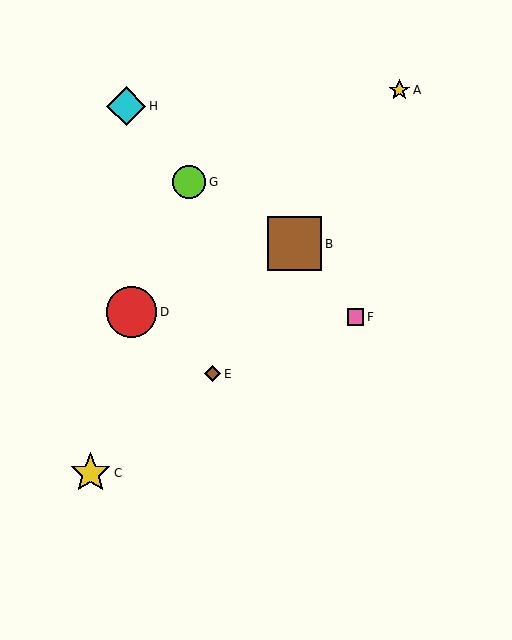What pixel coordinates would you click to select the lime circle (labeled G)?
Click at (189, 182) to select the lime circle G.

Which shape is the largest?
The brown square (labeled B) is the largest.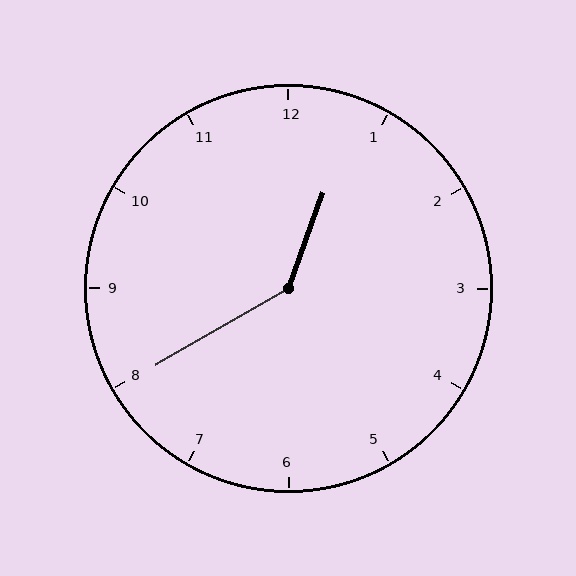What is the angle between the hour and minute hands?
Approximately 140 degrees.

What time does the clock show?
12:40.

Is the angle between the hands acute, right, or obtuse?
It is obtuse.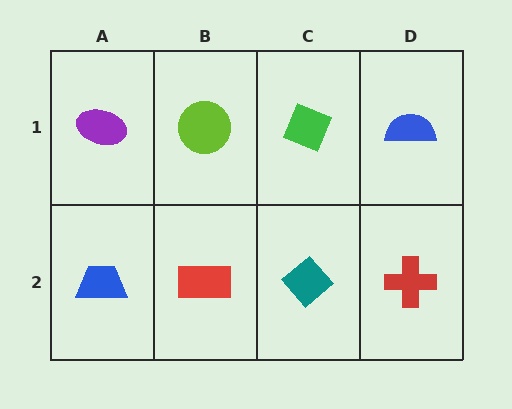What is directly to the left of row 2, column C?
A red rectangle.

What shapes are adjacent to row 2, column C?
A green diamond (row 1, column C), a red rectangle (row 2, column B), a red cross (row 2, column D).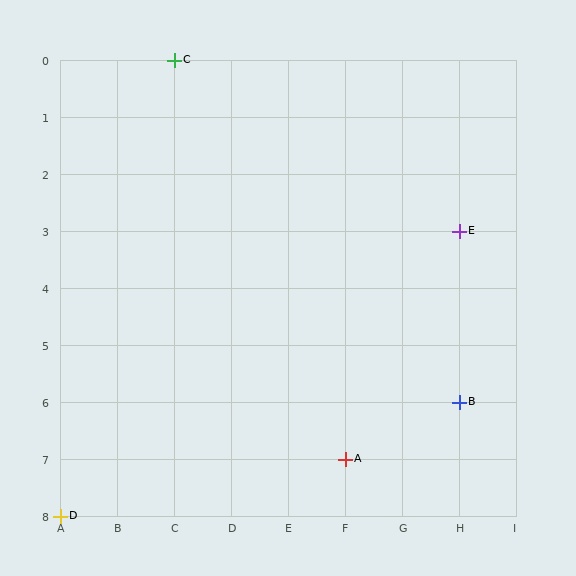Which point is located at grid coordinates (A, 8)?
Point D is at (A, 8).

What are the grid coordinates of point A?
Point A is at grid coordinates (F, 7).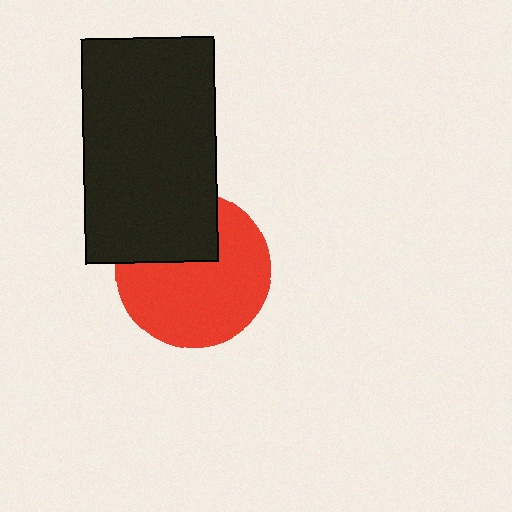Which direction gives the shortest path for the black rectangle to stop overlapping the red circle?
Moving up gives the shortest separation.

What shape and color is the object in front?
The object in front is a black rectangle.